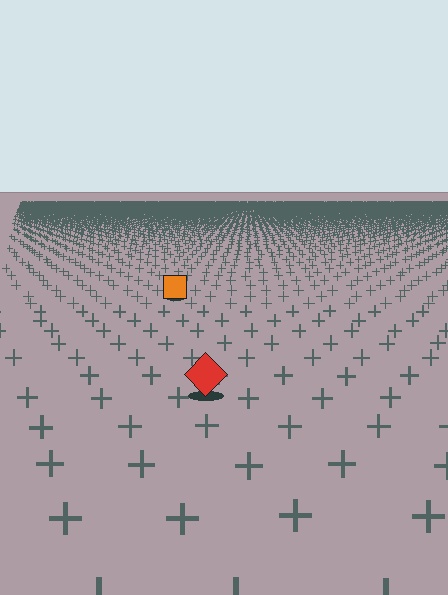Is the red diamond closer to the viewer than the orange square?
Yes. The red diamond is closer — you can tell from the texture gradient: the ground texture is coarser near it.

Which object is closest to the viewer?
The red diamond is closest. The texture marks near it are larger and more spread out.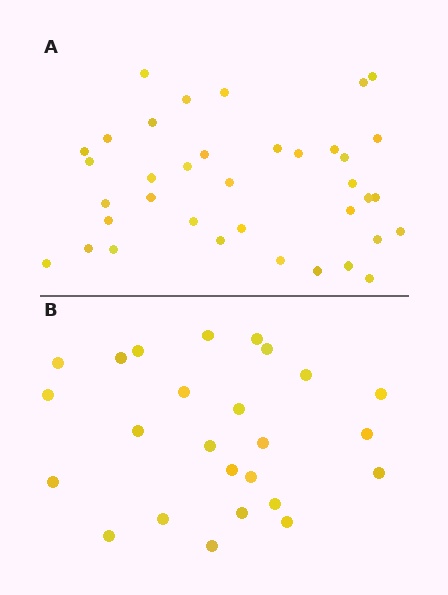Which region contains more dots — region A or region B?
Region A (the top region) has more dots.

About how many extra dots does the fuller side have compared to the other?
Region A has roughly 12 or so more dots than region B.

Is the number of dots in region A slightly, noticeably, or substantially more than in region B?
Region A has substantially more. The ratio is roughly 1.5 to 1.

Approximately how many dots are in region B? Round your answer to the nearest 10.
About 20 dots. (The exact count is 25, which rounds to 20.)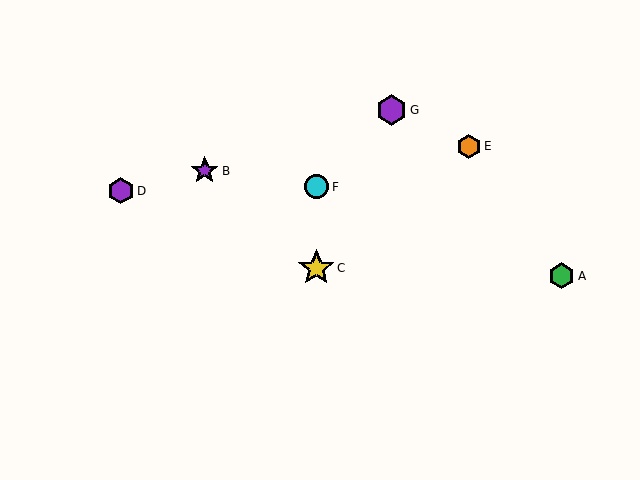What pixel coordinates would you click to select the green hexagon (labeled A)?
Click at (562, 276) to select the green hexagon A.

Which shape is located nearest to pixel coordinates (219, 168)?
The purple star (labeled B) at (205, 171) is nearest to that location.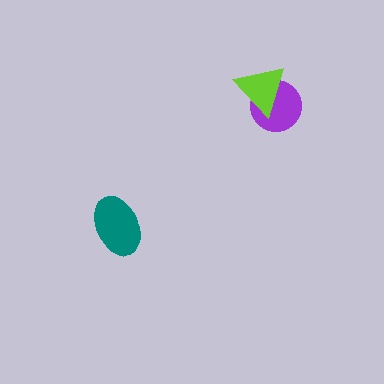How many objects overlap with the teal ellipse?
0 objects overlap with the teal ellipse.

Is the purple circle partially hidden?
Yes, it is partially covered by another shape.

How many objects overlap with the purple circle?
1 object overlaps with the purple circle.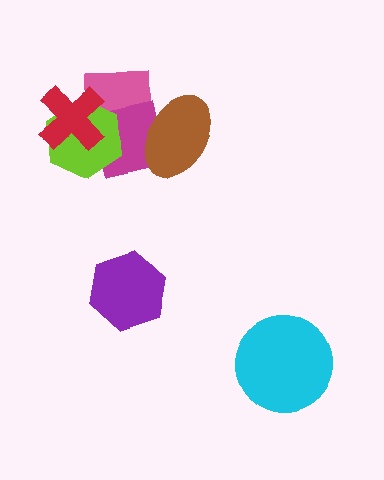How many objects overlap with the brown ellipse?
2 objects overlap with the brown ellipse.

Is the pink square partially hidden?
Yes, it is partially covered by another shape.